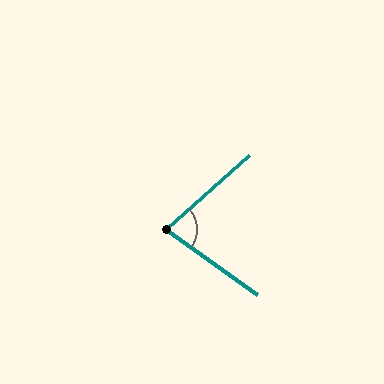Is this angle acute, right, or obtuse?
It is acute.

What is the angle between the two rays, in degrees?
Approximately 77 degrees.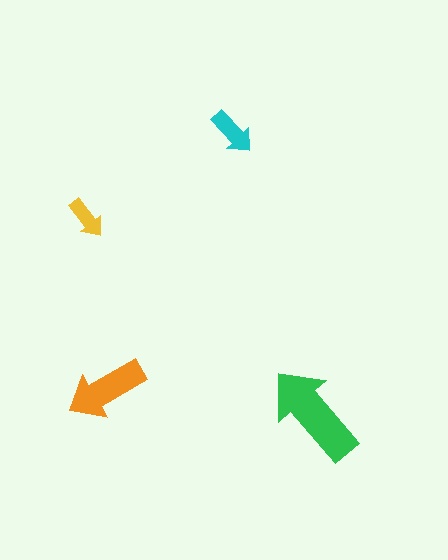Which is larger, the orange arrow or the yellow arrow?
The orange one.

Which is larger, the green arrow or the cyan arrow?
The green one.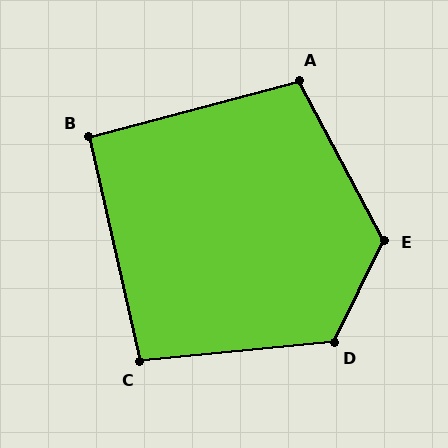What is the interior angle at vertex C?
Approximately 97 degrees (obtuse).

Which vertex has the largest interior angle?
E, at approximately 125 degrees.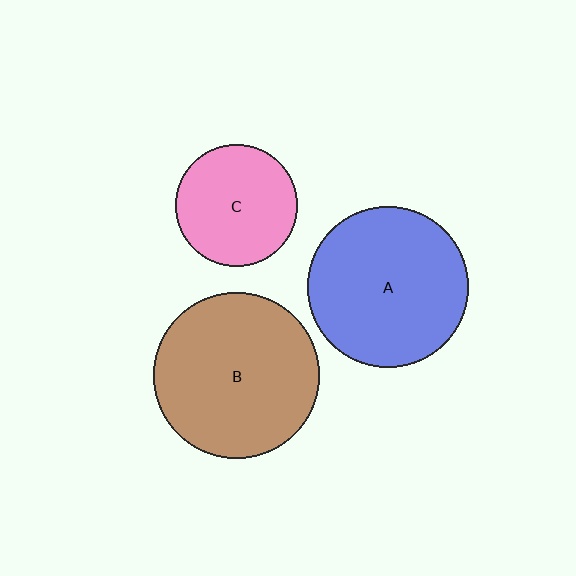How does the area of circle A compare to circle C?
Approximately 1.7 times.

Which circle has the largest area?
Circle B (brown).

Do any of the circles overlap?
No, none of the circles overlap.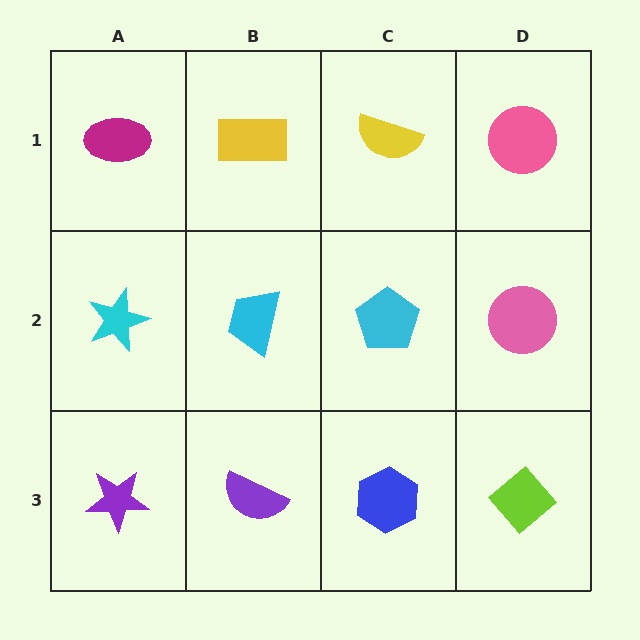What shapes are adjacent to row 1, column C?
A cyan pentagon (row 2, column C), a yellow rectangle (row 1, column B), a pink circle (row 1, column D).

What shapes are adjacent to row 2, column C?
A yellow semicircle (row 1, column C), a blue hexagon (row 3, column C), a cyan trapezoid (row 2, column B), a pink circle (row 2, column D).